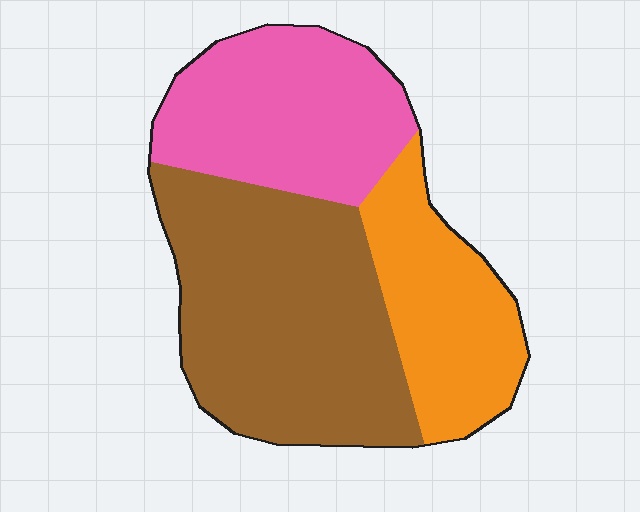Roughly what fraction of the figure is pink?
Pink covers 30% of the figure.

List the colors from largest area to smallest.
From largest to smallest: brown, pink, orange.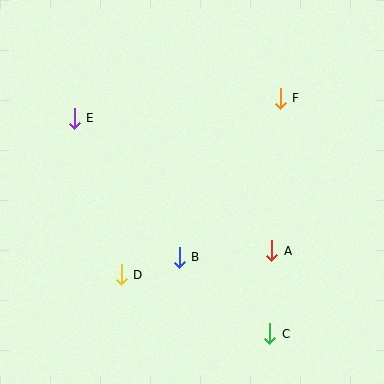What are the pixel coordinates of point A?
Point A is at (272, 251).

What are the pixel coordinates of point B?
Point B is at (179, 257).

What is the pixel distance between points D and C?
The distance between D and C is 160 pixels.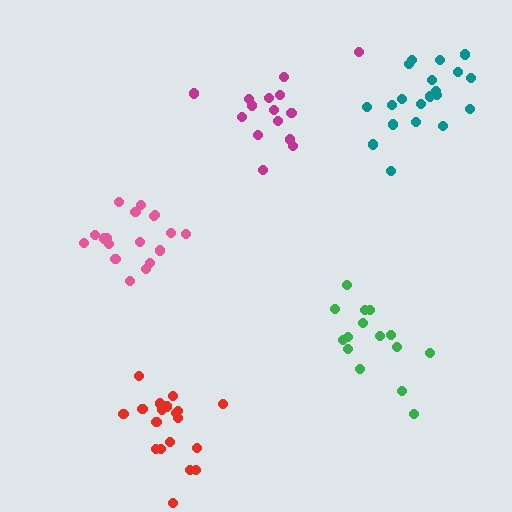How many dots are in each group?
Group 1: 15 dots, Group 2: 18 dots, Group 3: 19 dots, Group 4: 20 dots, Group 5: 15 dots (87 total).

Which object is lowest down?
The red cluster is bottommost.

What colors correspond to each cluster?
The clusters are colored: green, pink, red, teal, magenta.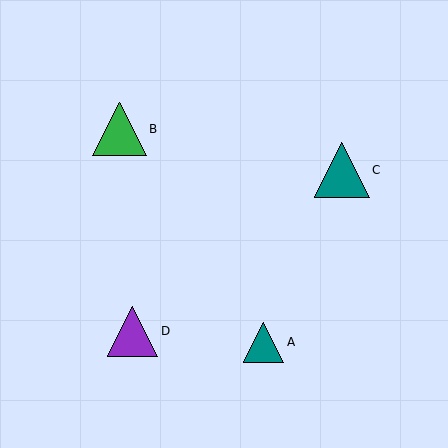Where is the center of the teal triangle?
The center of the teal triangle is at (342, 170).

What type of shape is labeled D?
Shape D is a purple triangle.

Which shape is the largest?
The teal triangle (labeled C) is the largest.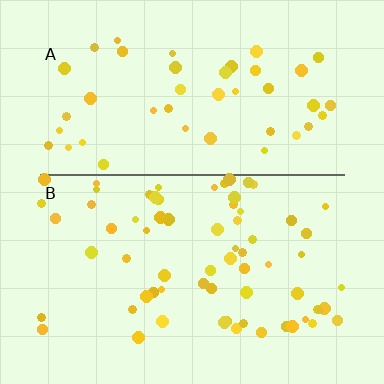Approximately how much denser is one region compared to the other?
Approximately 1.5× — region B over region A.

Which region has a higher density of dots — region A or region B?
B (the bottom).